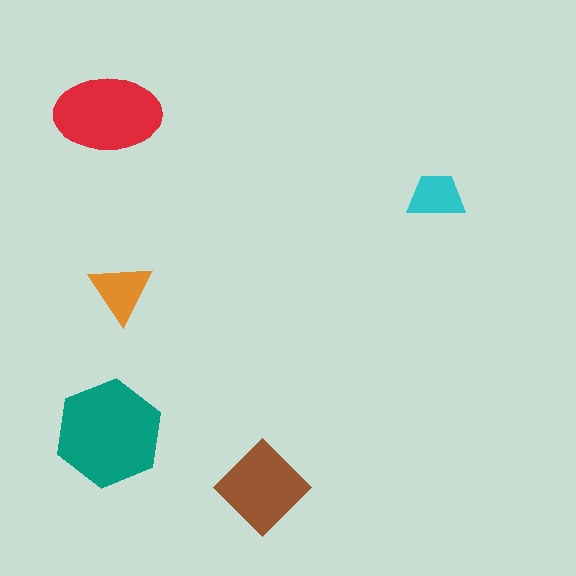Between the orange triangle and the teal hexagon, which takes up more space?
The teal hexagon.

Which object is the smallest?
The cyan trapezoid.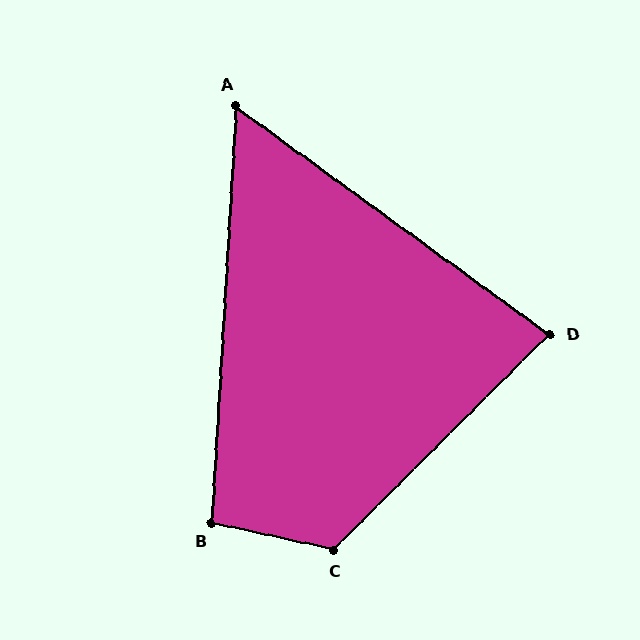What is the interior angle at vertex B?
Approximately 99 degrees (obtuse).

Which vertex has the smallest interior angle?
A, at approximately 57 degrees.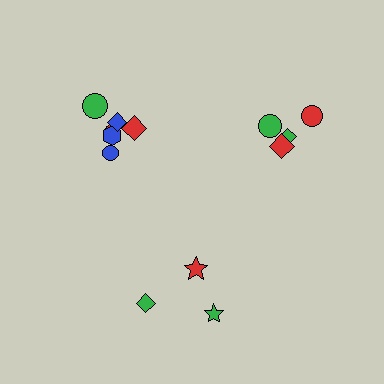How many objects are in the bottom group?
There are 3 objects.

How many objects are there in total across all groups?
There are 13 objects.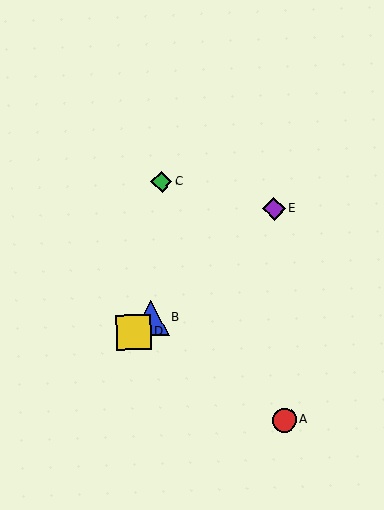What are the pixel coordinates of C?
Object C is at (162, 182).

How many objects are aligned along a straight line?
3 objects (B, D, E) are aligned along a straight line.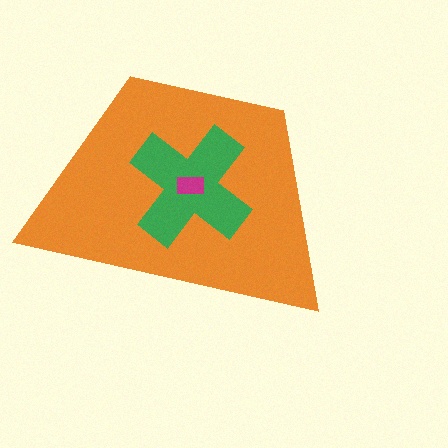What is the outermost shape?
The orange trapezoid.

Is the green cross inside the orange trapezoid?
Yes.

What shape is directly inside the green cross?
The magenta rectangle.